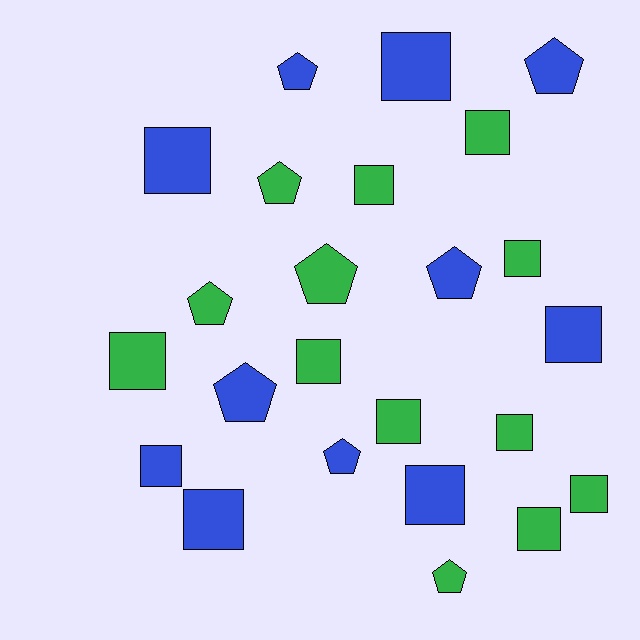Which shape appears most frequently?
Square, with 15 objects.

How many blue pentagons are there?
There are 5 blue pentagons.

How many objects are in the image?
There are 24 objects.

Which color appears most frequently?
Green, with 13 objects.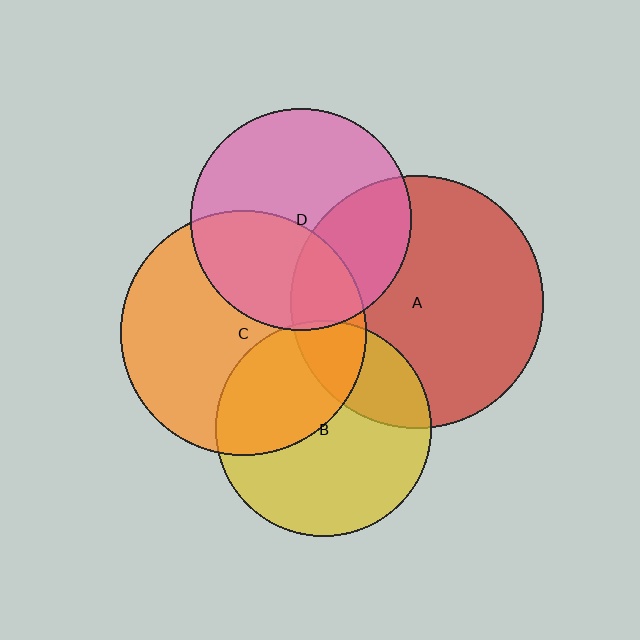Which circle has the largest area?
Circle A (red).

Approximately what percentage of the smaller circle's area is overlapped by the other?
Approximately 5%.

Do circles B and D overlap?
Yes.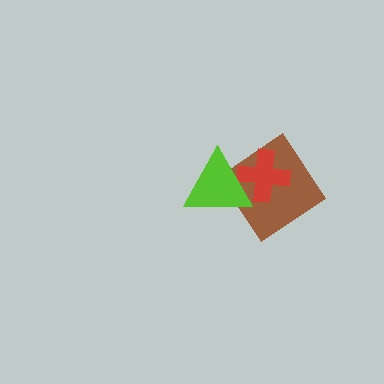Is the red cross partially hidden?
Yes, it is partially covered by another shape.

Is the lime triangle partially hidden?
No, no other shape covers it.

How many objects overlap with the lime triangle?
2 objects overlap with the lime triangle.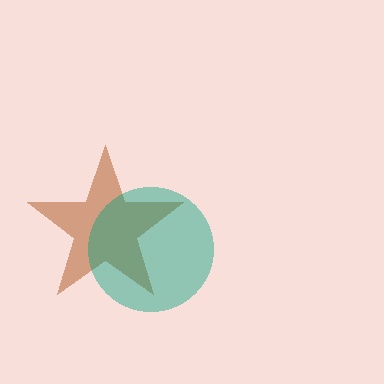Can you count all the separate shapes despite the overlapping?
Yes, there are 2 separate shapes.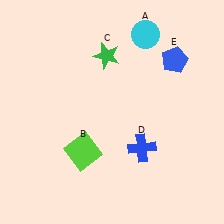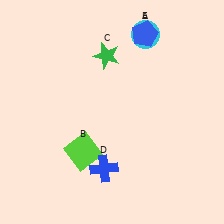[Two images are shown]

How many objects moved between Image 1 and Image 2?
2 objects moved between the two images.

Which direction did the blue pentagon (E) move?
The blue pentagon (E) moved left.